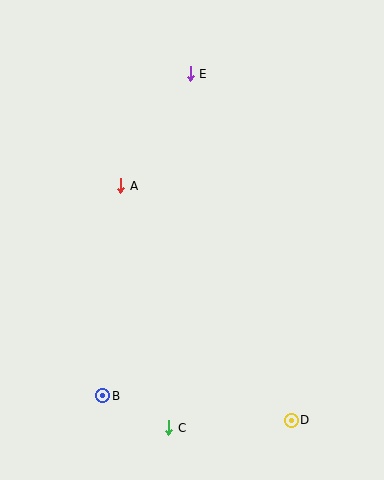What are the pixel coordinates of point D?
Point D is at (291, 420).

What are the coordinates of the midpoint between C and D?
The midpoint between C and D is at (230, 424).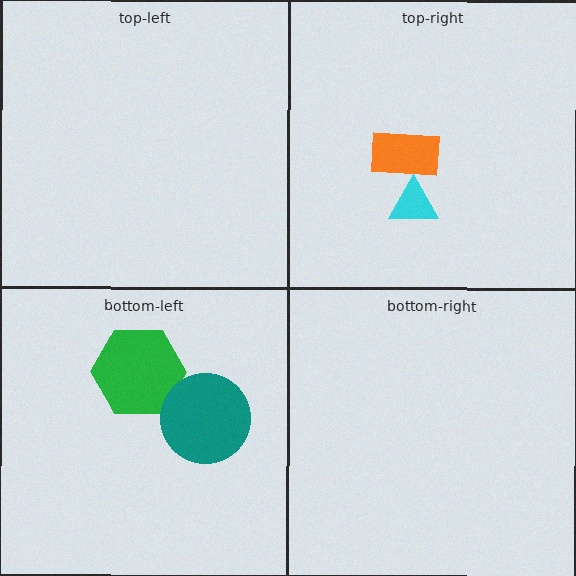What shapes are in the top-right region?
The orange rectangle, the cyan triangle.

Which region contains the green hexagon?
The bottom-left region.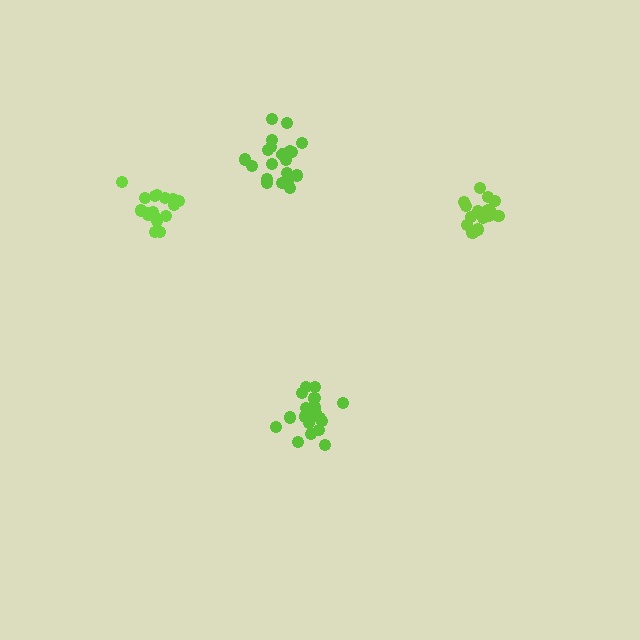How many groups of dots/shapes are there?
There are 4 groups.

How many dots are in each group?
Group 1: 21 dots, Group 2: 16 dots, Group 3: 21 dots, Group 4: 17 dots (75 total).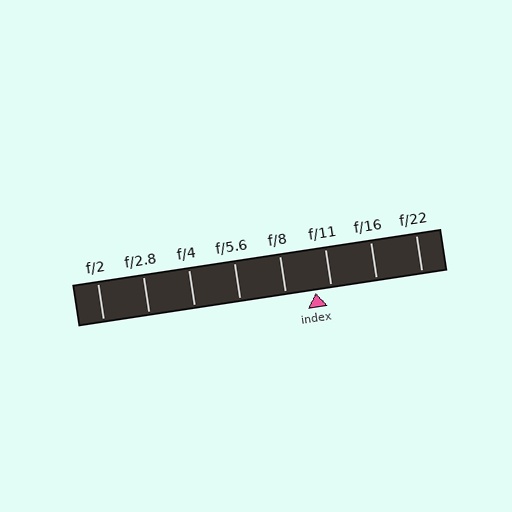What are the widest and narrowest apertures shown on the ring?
The widest aperture shown is f/2 and the narrowest is f/22.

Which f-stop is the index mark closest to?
The index mark is closest to f/11.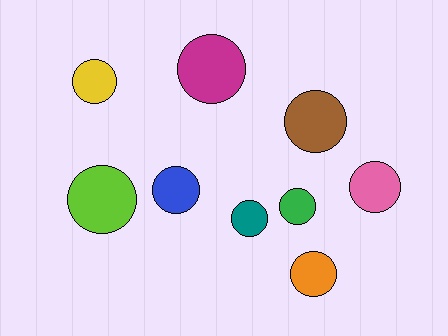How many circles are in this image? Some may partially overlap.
There are 9 circles.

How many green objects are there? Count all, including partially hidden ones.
There is 1 green object.